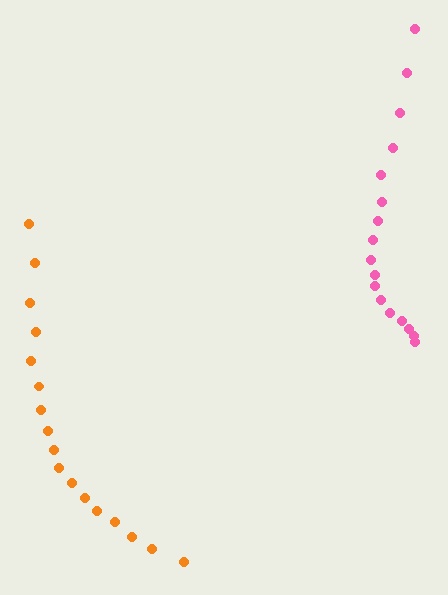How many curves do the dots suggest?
There are 2 distinct paths.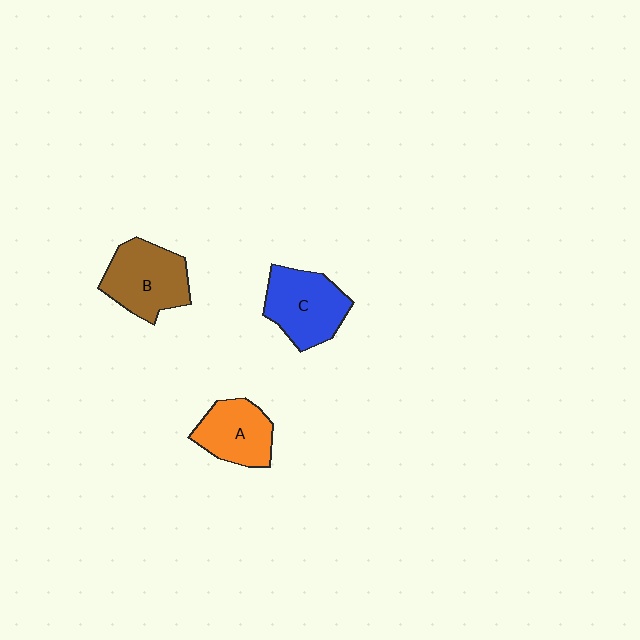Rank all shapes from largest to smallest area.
From largest to smallest: B (brown), C (blue), A (orange).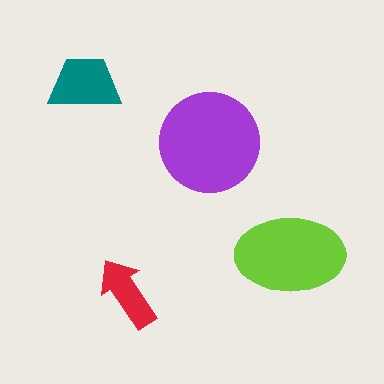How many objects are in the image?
There are 4 objects in the image.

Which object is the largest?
The purple circle.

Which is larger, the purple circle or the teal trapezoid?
The purple circle.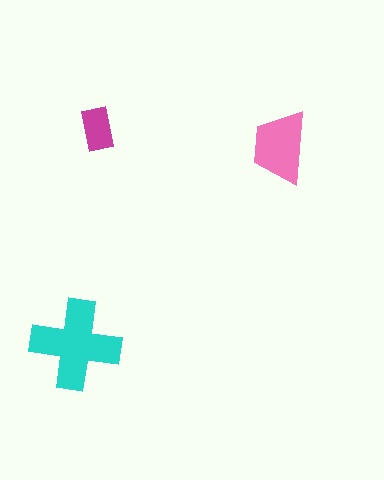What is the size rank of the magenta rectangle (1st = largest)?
3rd.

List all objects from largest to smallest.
The cyan cross, the pink trapezoid, the magenta rectangle.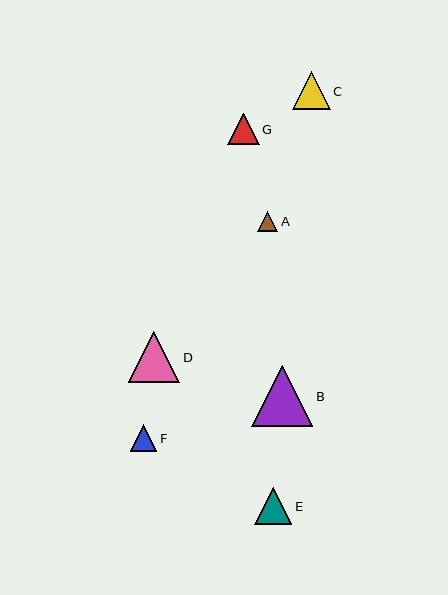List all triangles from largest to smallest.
From largest to smallest: B, D, C, E, G, F, A.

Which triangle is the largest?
Triangle B is the largest with a size of approximately 61 pixels.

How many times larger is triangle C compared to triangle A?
Triangle C is approximately 1.9 times the size of triangle A.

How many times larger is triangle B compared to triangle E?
Triangle B is approximately 1.6 times the size of triangle E.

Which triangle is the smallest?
Triangle A is the smallest with a size of approximately 20 pixels.